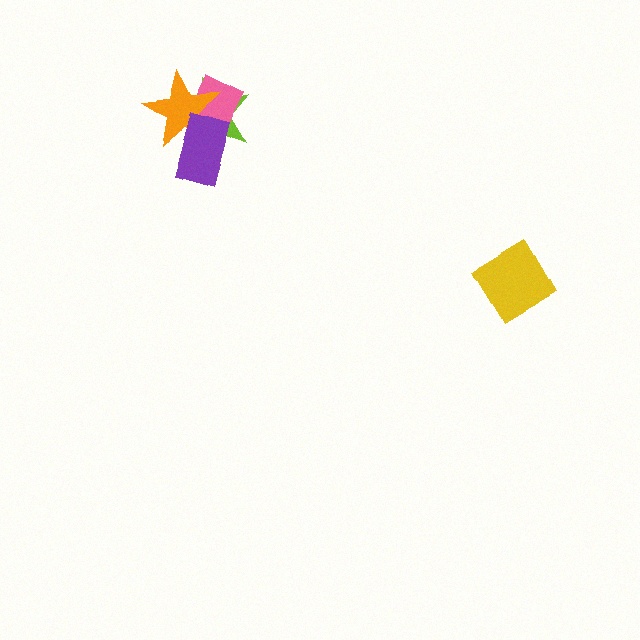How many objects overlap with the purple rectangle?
3 objects overlap with the purple rectangle.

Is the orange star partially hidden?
Yes, it is partially covered by another shape.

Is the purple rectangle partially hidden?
No, no other shape covers it.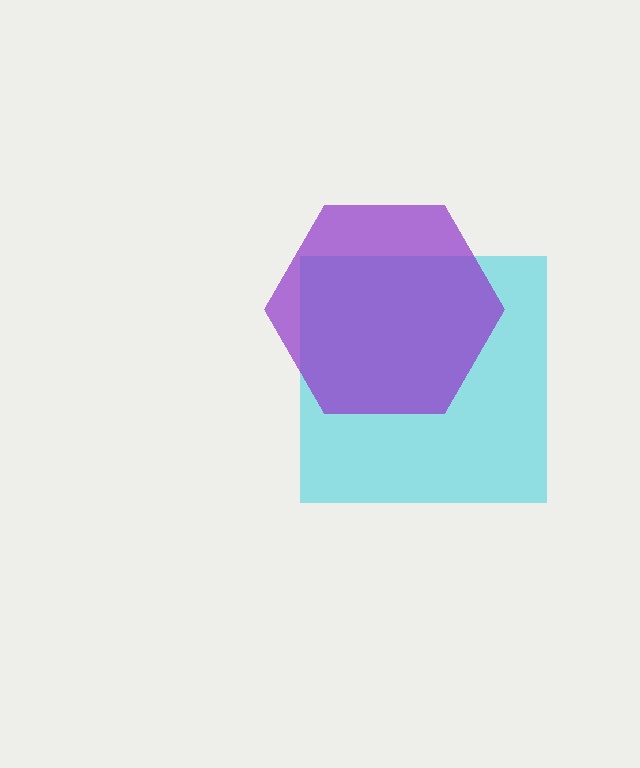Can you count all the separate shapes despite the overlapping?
Yes, there are 2 separate shapes.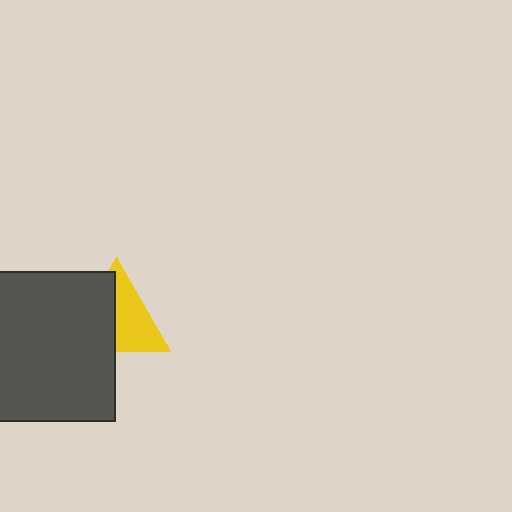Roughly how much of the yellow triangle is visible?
About half of it is visible (roughly 52%).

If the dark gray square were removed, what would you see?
You would see the complete yellow triangle.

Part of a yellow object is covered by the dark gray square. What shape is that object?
It is a triangle.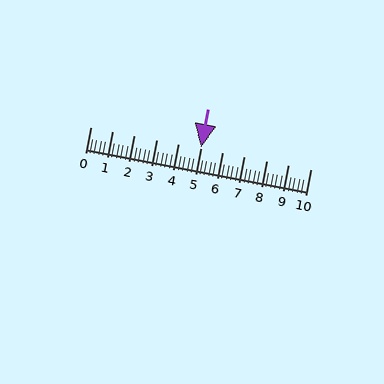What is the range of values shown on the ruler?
The ruler shows values from 0 to 10.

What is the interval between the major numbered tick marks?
The major tick marks are spaced 1 units apart.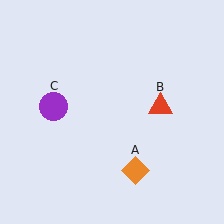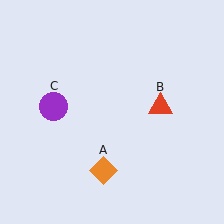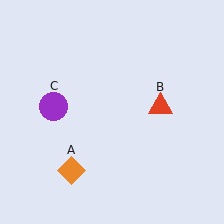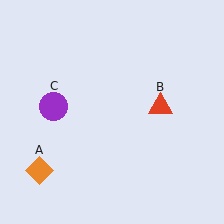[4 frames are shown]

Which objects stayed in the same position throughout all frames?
Red triangle (object B) and purple circle (object C) remained stationary.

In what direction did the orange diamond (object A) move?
The orange diamond (object A) moved left.